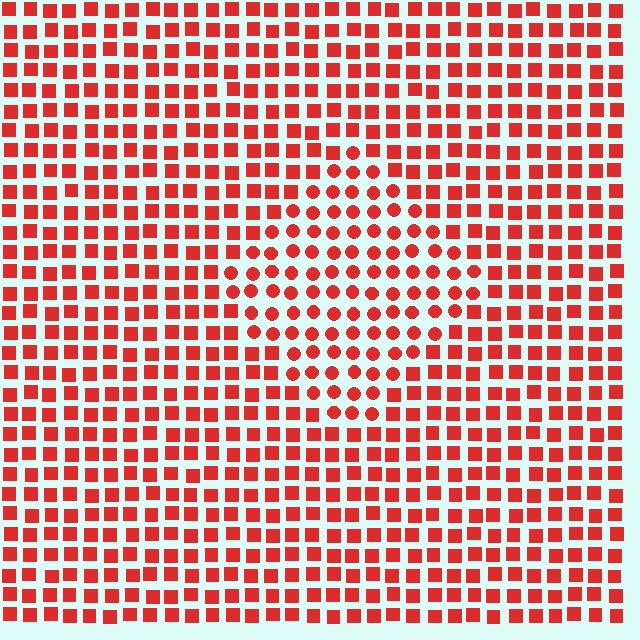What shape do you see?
I see a diamond.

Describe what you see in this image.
The image is filled with small red elements arranged in a uniform grid. A diamond-shaped region contains circles, while the surrounding area contains squares. The boundary is defined purely by the change in element shape.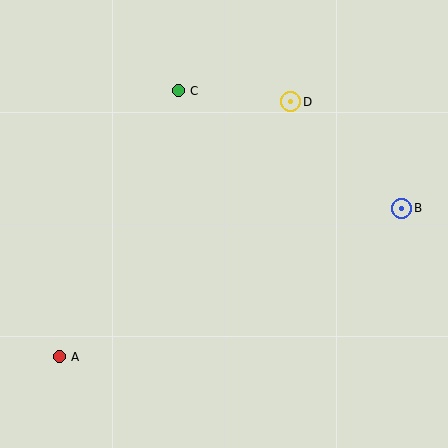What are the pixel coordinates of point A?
Point A is at (59, 357).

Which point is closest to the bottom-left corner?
Point A is closest to the bottom-left corner.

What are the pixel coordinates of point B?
Point B is at (402, 208).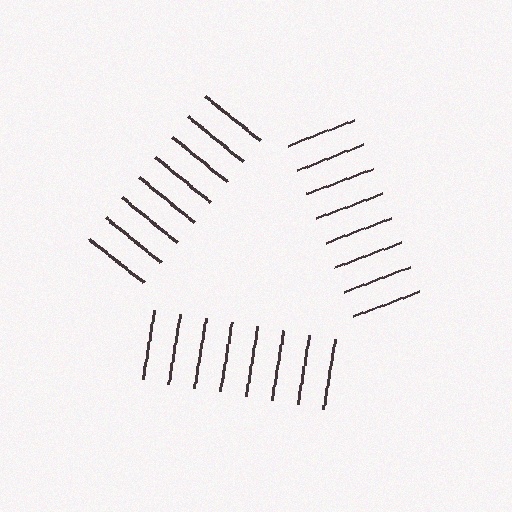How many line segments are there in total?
24 — 8 along each of the 3 edges.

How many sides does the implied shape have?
3 sides — the line-ends trace a triangle.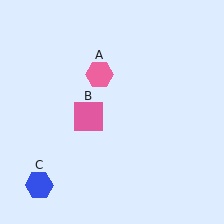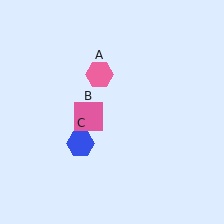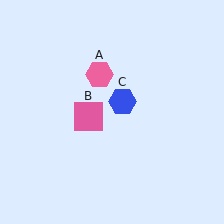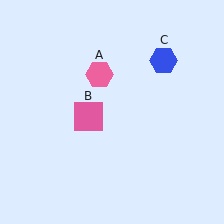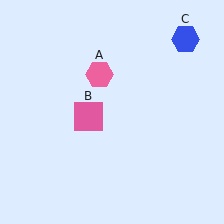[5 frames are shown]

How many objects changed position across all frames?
1 object changed position: blue hexagon (object C).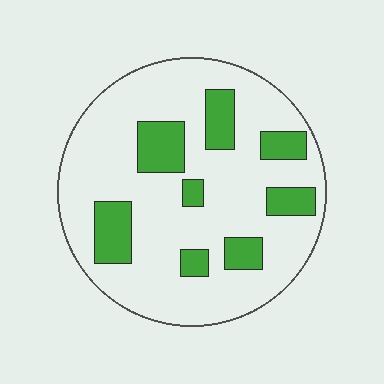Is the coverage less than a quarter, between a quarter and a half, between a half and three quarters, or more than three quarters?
Less than a quarter.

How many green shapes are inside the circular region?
8.